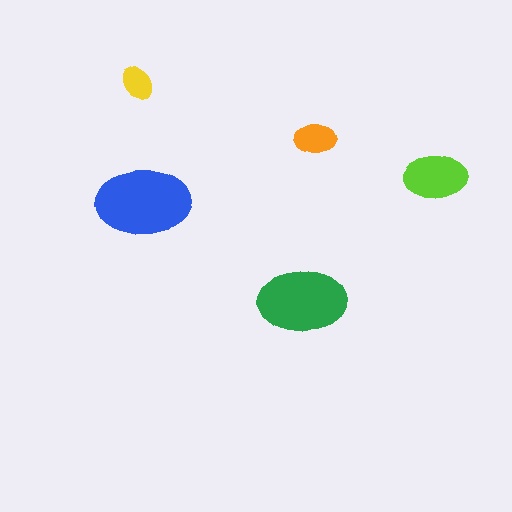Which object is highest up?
The yellow ellipse is topmost.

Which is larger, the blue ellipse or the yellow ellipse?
The blue one.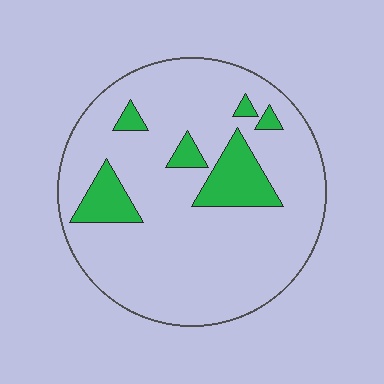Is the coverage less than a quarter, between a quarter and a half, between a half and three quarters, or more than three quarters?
Less than a quarter.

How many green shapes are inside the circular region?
6.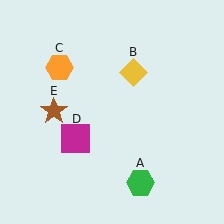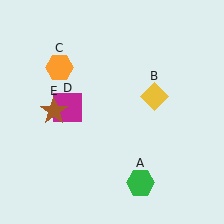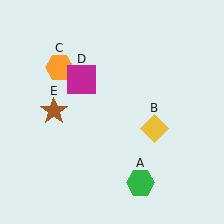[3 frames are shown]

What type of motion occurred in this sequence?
The yellow diamond (object B), magenta square (object D) rotated clockwise around the center of the scene.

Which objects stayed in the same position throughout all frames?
Green hexagon (object A) and orange hexagon (object C) and brown star (object E) remained stationary.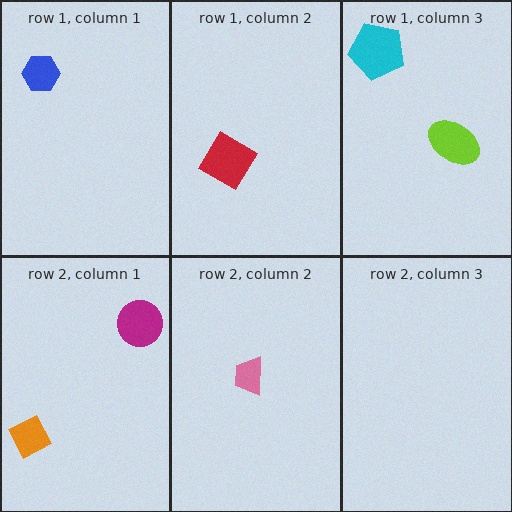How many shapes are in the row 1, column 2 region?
1.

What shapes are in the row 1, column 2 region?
The red diamond.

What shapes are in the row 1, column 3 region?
The cyan pentagon, the lime ellipse.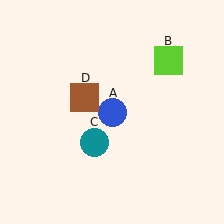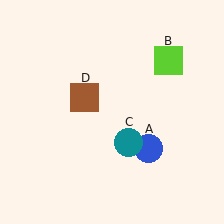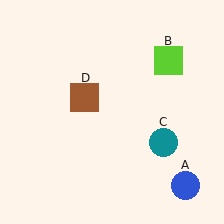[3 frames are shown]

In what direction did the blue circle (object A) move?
The blue circle (object A) moved down and to the right.